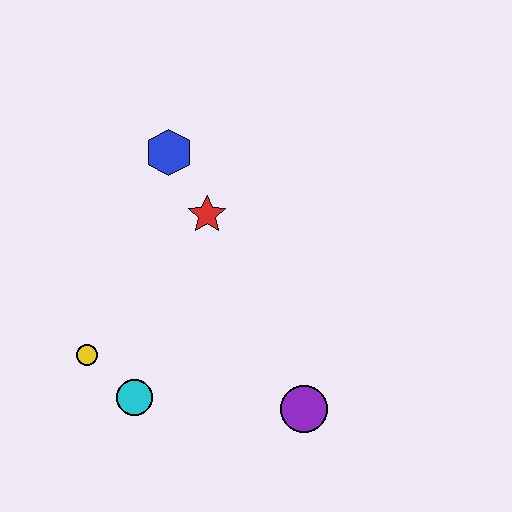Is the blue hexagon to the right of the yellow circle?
Yes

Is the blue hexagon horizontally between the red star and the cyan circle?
Yes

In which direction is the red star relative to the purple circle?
The red star is above the purple circle.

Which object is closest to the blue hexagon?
The red star is closest to the blue hexagon.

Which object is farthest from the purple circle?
The blue hexagon is farthest from the purple circle.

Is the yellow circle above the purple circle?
Yes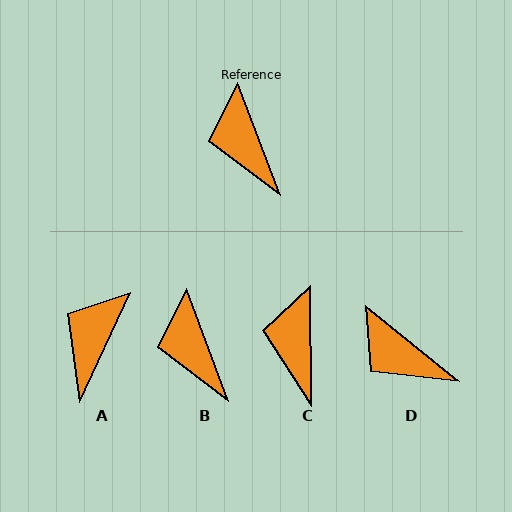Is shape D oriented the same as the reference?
No, it is off by about 31 degrees.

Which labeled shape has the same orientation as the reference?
B.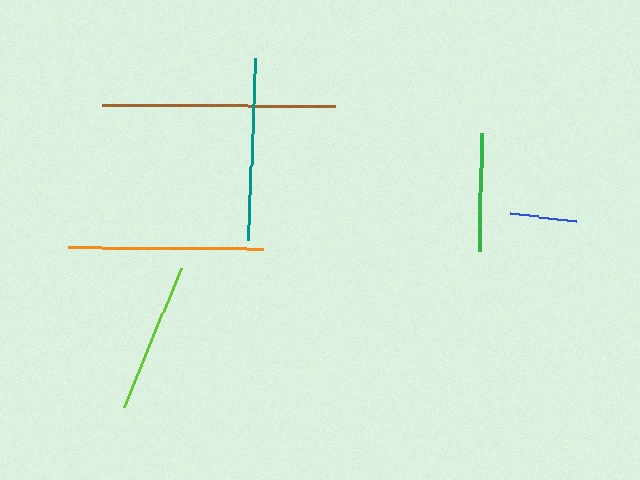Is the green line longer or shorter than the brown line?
The brown line is longer than the green line.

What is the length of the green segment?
The green segment is approximately 117 pixels long.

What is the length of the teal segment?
The teal segment is approximately 182 pixels long.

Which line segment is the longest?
The brown line is the longest at approximately 233 pixels.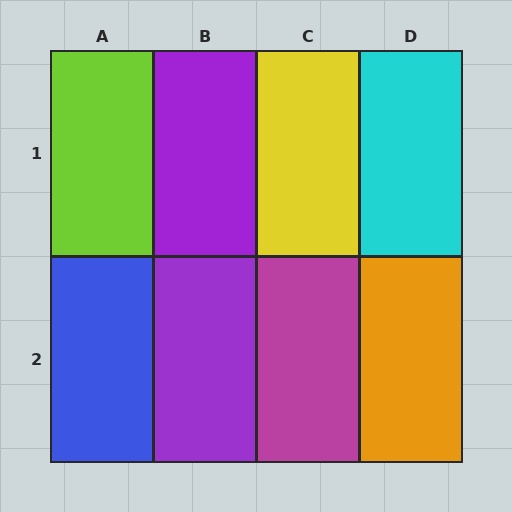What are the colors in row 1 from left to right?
Lime, purple, yellow, cyan.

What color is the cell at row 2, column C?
Magenta.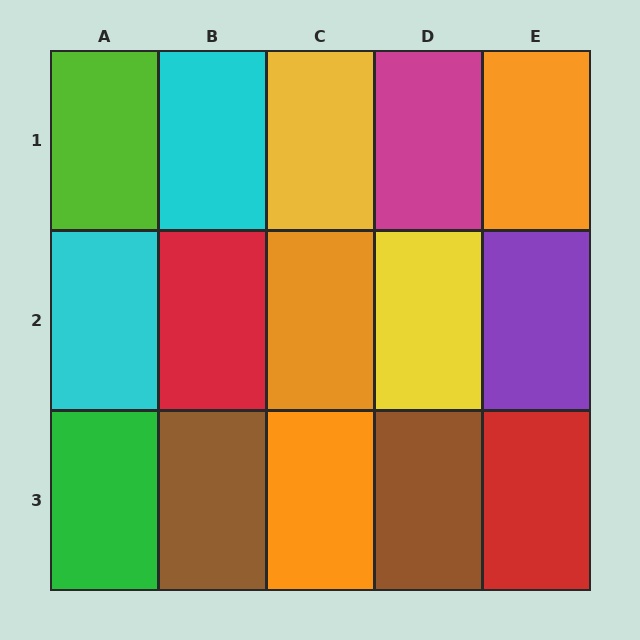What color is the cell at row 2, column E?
Purple.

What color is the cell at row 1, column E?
Orange.